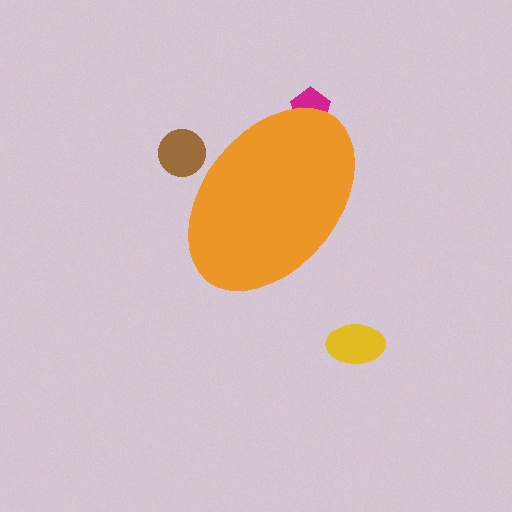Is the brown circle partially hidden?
Yes, the brown circle is partially hidden behind the orange ellipse.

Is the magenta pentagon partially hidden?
Yes, the magenta pentagon is partially hidden behind the orange ellipse.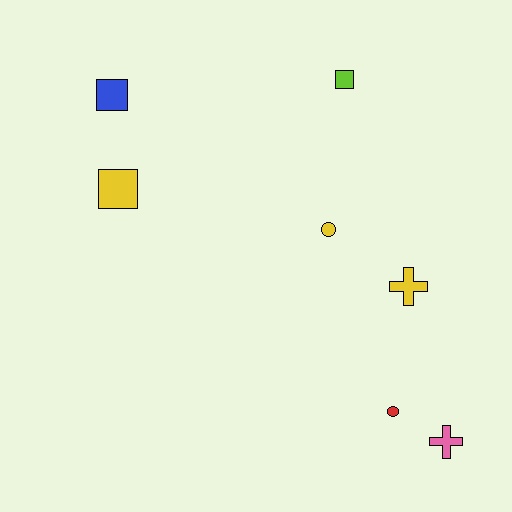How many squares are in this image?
There are 3 squares.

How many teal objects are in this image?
There are no teal objects.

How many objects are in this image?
There are 7 objects.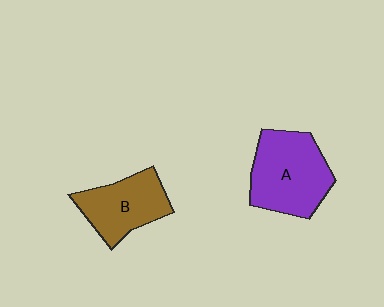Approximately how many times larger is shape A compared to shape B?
Approximately 1.3 times.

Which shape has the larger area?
Shape A (purple).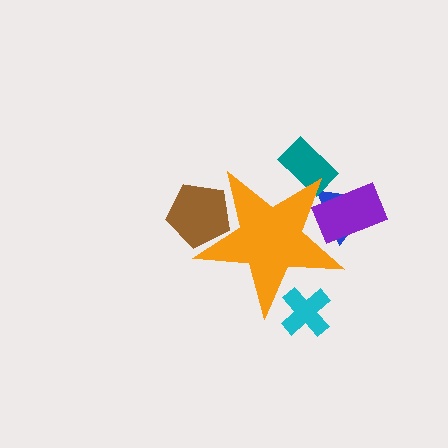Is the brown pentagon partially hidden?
Yes, the brown pentagon is partially hidden behind the orange star.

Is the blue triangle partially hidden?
Yes, the blue triangle is partially hidden behind the orange star.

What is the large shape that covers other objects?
An orange star.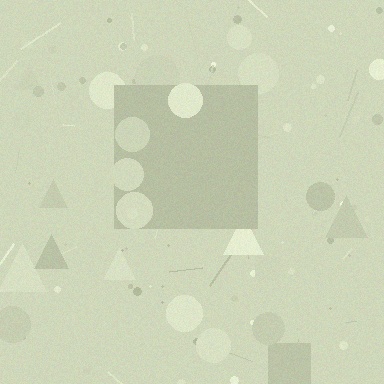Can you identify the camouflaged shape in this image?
The camouflaged shape is a square.